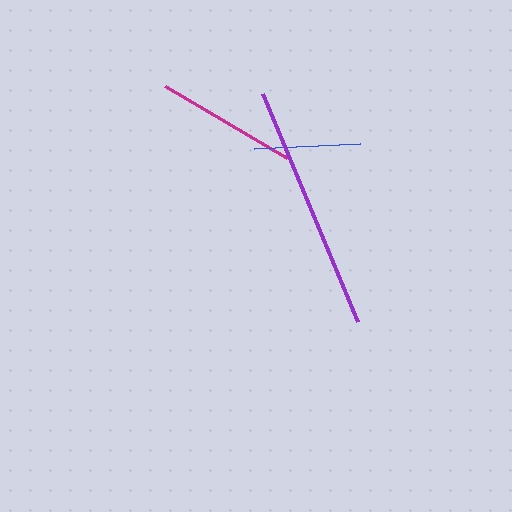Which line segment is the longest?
The purple line is the longest at approximately 248 pixels.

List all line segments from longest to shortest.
From longest to shortest: purple, magenta, blue.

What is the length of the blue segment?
The blue segment is approximately 106 pixels long.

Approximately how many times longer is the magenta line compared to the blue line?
The magenta line is approximately 1.3 times the length of the blue line.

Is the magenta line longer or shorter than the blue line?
The magenta line is longer than the blue line.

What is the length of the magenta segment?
The magenta segment is approximately 142 pixels long.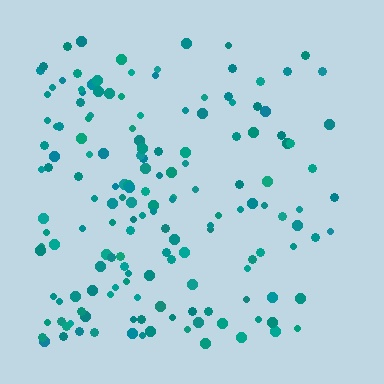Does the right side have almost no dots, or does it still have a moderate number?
Still a moderate number, just noticeably fewer than the left.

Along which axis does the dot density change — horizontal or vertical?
Horizontal.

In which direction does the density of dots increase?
From right to left, with the left side densest.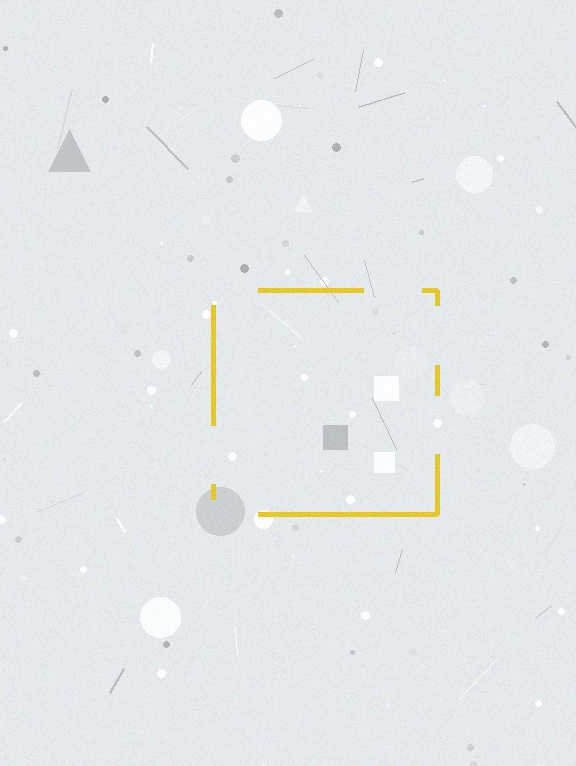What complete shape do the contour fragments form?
The contour fragments form a square.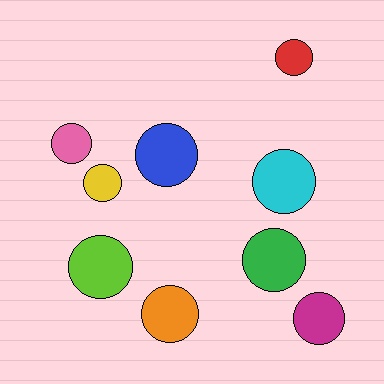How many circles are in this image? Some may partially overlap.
There are 9 circles.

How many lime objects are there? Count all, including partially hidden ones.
There is 1 lime object.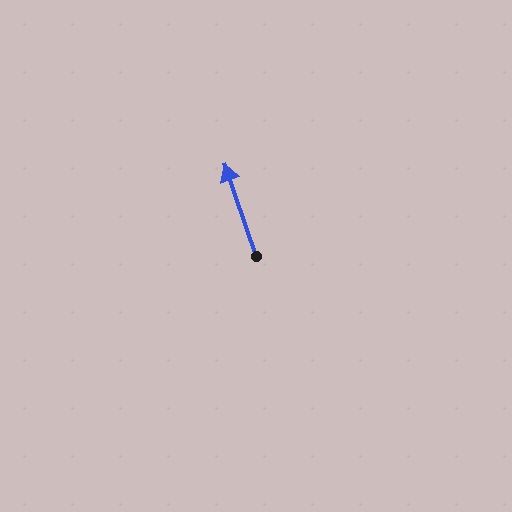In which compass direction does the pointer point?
North.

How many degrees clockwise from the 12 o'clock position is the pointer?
Approximately 341 degrees.